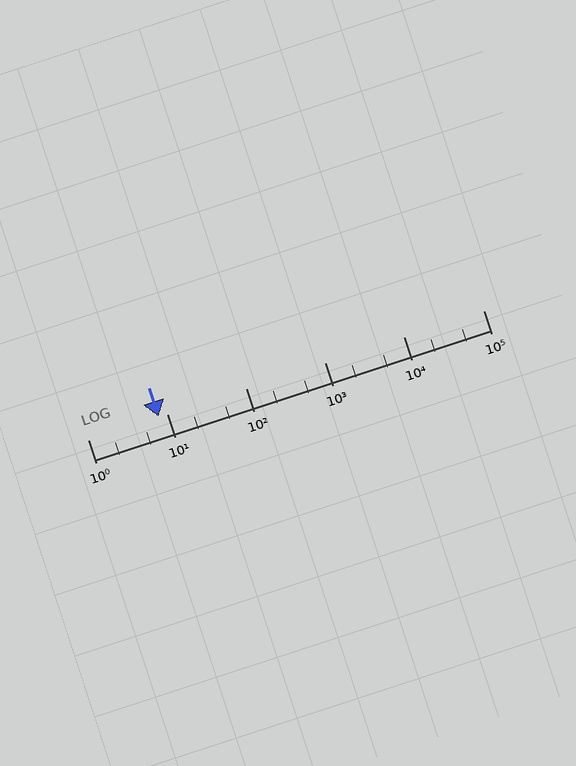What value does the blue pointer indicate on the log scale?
The pointer indicates approximately 7.9.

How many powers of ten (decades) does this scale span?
The scale spans 5 decades, from 1 to 100000.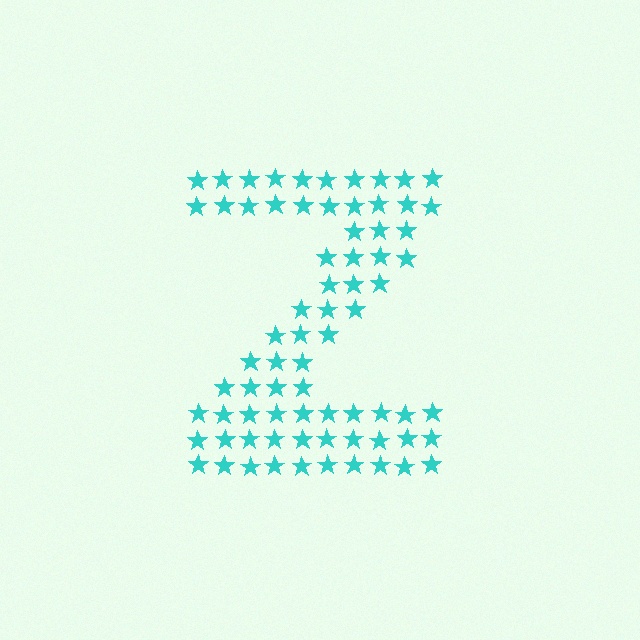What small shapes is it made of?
It is made of small stars.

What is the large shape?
The large shape is the letter Z.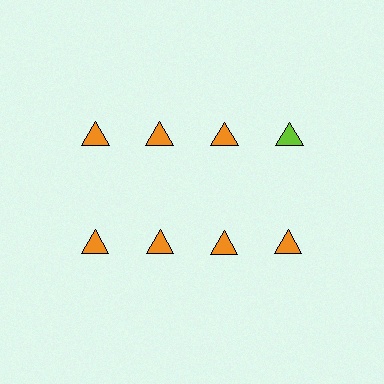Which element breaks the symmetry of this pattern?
The lime triangle in the top row, second from right column breaks the symmetry. All other shapes are orange triangles.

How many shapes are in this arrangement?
There are 8 shapes arranged in a grid pattern.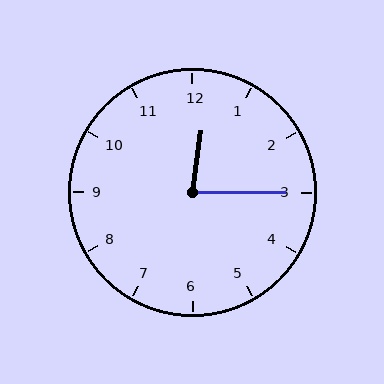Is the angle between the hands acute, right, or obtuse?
It is acute.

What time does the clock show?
12:15.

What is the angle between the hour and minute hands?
Approximately 82 degrees.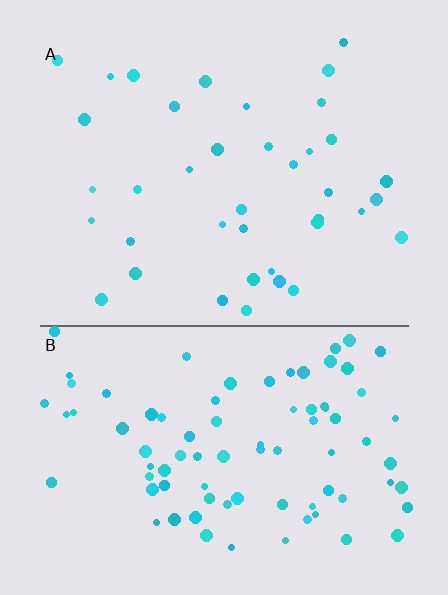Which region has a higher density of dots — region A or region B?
B (the bottom).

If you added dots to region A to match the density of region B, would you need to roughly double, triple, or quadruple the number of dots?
Approximately double.